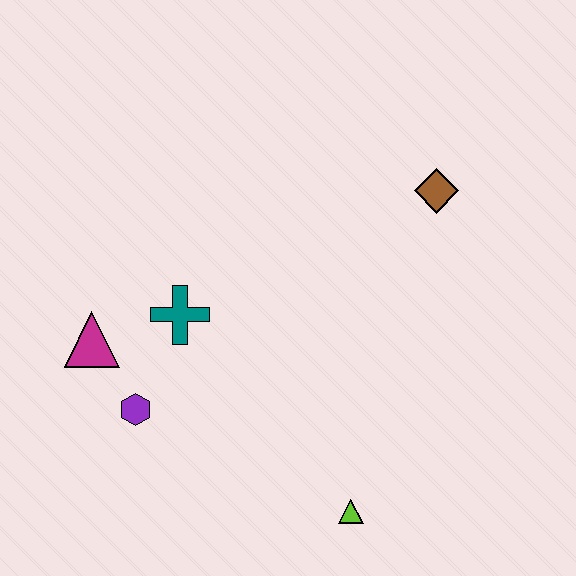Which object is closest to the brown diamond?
The teal cross is closest to the brown diamond.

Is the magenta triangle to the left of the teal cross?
Yes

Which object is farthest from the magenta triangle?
The brown diamond is farthest from the magenta triangle.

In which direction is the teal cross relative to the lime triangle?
The teal cross is above the lime triangle.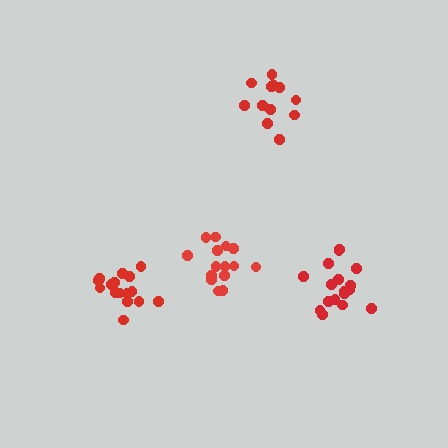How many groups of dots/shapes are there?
There are 4 groups.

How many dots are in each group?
Group 1: 16 dots, Group 2: 17 dots, Group 3: 15 dots, Group 4: 12 dots (60 total).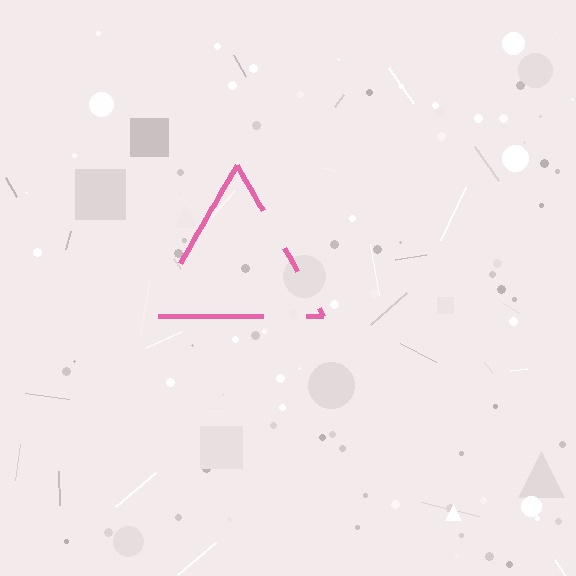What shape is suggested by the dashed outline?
The dashed outline suggests a triangle.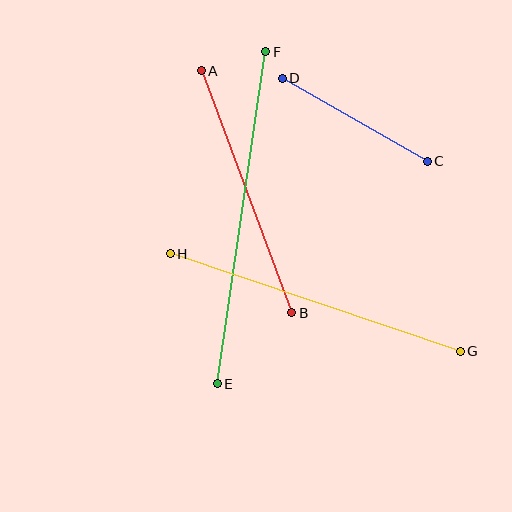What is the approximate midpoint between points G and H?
The midpoint is at approximately (315, 303) pixels.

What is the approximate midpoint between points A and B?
The midpoint is at approximately (246, 192) pixels.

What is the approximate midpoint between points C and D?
The midpoint is at approximately (355, 120) pixels.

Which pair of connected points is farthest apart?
Points E and F are farthest apart.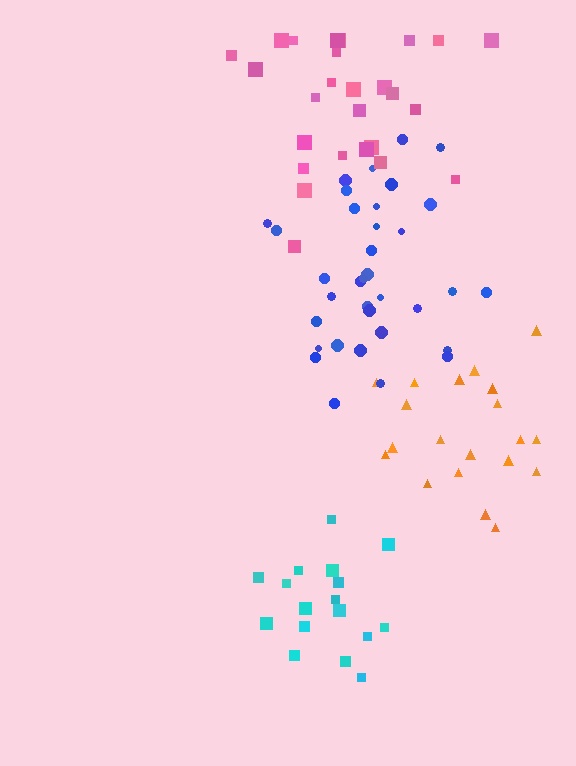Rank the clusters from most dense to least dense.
blue, cyan, orange, pink.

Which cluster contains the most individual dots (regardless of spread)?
Blue (35).